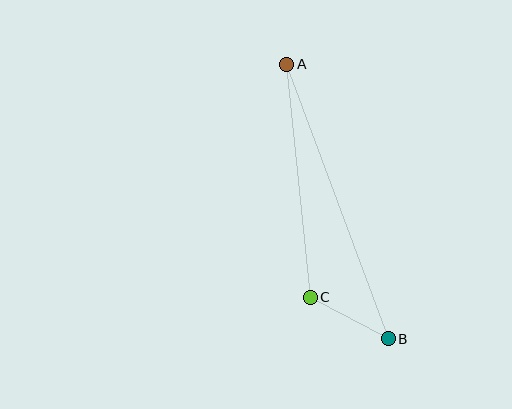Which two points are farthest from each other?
Points A and B are farthest from each other.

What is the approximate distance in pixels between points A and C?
The distance between A and C is approximately 234 pixels.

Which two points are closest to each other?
Points B and C are closest to each other.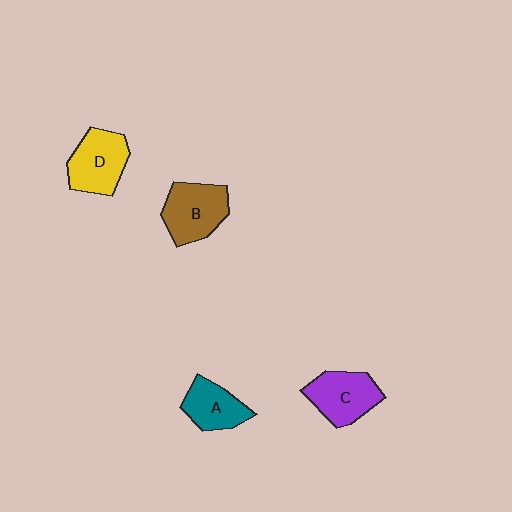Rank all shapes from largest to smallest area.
From largest to smallest: B (brown), D (yellow), C (purple), A (teal).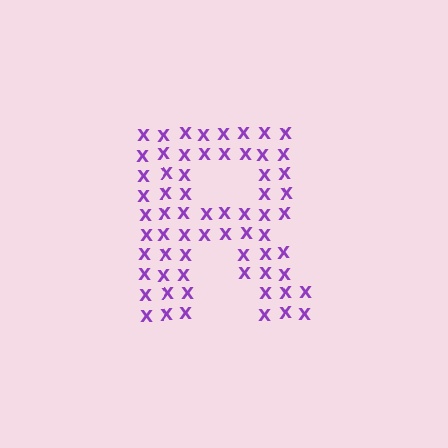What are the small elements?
The small elements are letter X's.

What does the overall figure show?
The overall figure shows the letter R.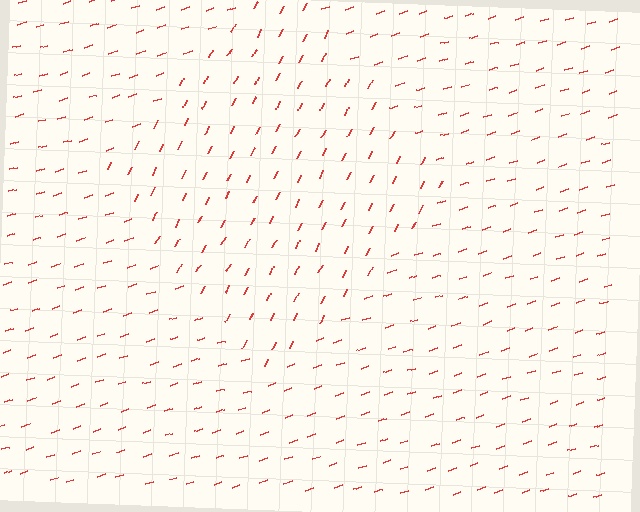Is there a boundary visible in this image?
Yes, there is a texture boundary formed by a change in line orientation.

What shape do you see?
I see a diamond.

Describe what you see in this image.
The image is filled with small red line segments. A diamond region in the image has lines oriented differently from the surrounding lines, creating a visible texture boundary.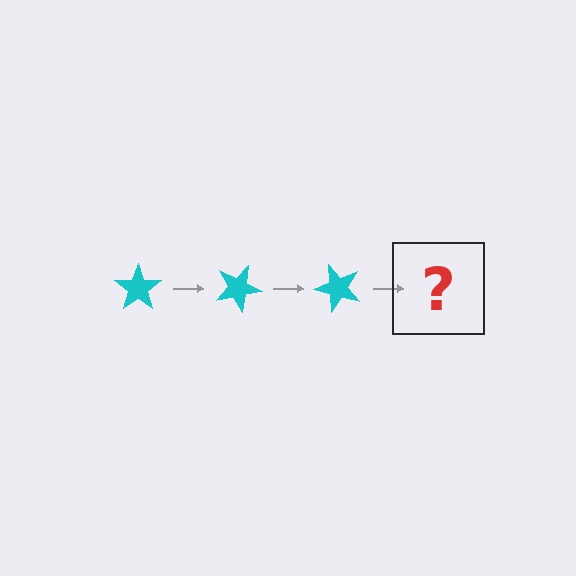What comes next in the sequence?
The next element should be a cyan star rotated 75 degrees.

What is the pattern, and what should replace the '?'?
The pattern is that the star rotates 25 degrees each step. The '?' should be a cyan star rotated 75 degrees.